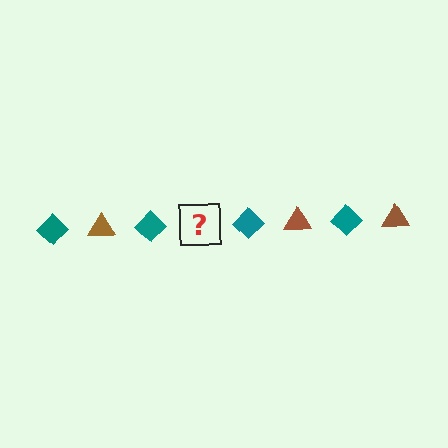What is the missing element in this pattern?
The missing element is a brown triangle.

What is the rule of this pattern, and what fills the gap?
The rule is that the pattern alternates between teal diamond and brown triangle. The gap should be filled with a brown triangle.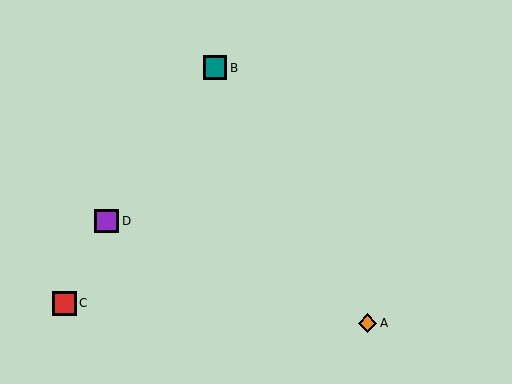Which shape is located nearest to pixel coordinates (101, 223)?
The purple square (labeled D) at (107, 221) is nearest to that location.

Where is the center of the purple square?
The center of the purple square is at (107, 221).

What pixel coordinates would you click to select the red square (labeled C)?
Click at (64, 303) to select the red square C.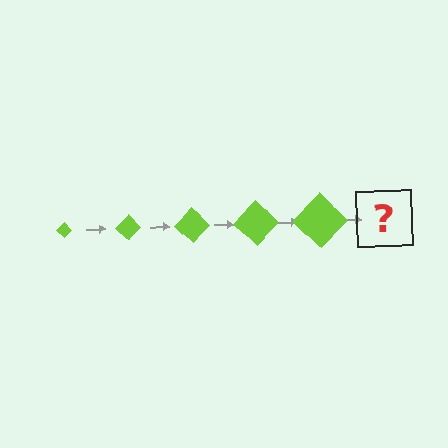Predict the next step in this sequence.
The next step is a lime diamond, larger than the previous one.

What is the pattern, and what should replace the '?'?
The pattern is that the diamond gets progressively larger each step. The '?' should be a lime diamond, larger than the previous one.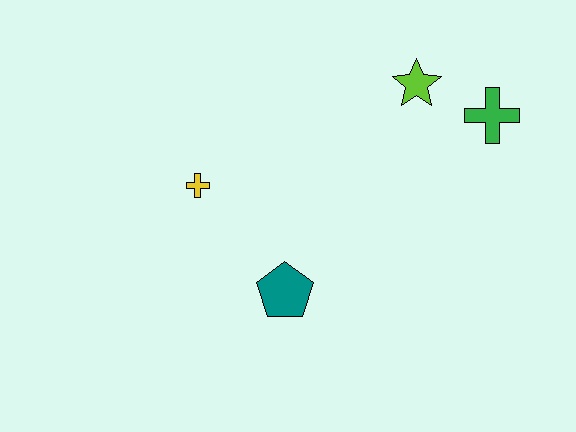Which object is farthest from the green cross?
The yellow cross is farthest from the green cross.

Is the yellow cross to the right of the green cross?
No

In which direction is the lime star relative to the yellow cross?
The lime star is to the right of the yellow cross.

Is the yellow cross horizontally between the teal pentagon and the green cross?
No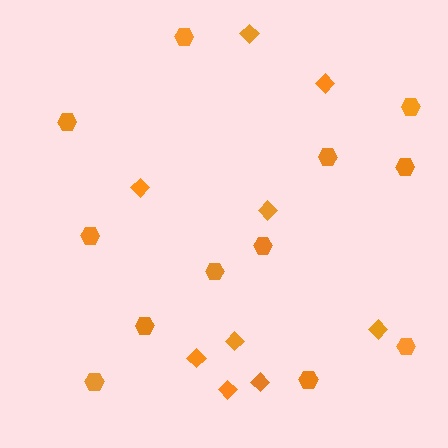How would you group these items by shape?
There are 2 groups: one group of diamonds (9) and one group of hexagons (12).